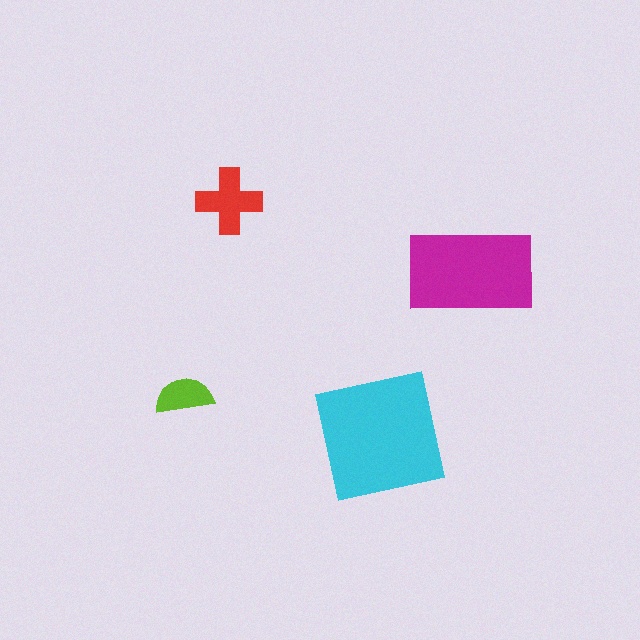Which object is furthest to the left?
The lime semicircle is leftmost.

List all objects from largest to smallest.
The cyan square, the magenta rectangle, the red cross, the lime semicircle.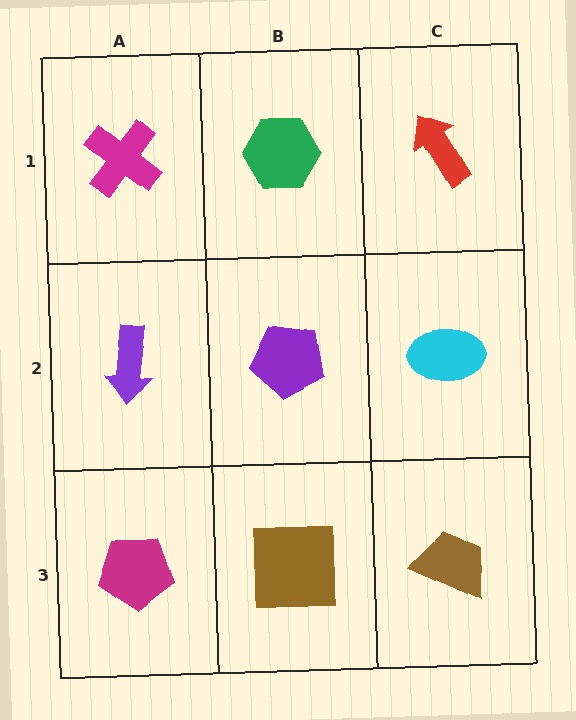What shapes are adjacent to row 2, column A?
A magenta cross (row 1, column A), a magenta pentagon (row 3, column A), a purple pentagon (row 2, column B).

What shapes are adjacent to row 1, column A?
A purple arrow (row 2, column A), a green hexagon (row 1, column B).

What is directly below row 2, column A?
A magenta pentagon.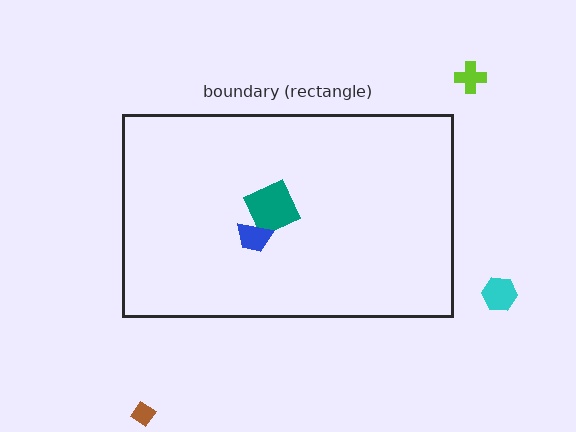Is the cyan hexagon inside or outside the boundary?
Outside.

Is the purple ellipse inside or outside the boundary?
Inside.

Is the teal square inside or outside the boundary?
Inside.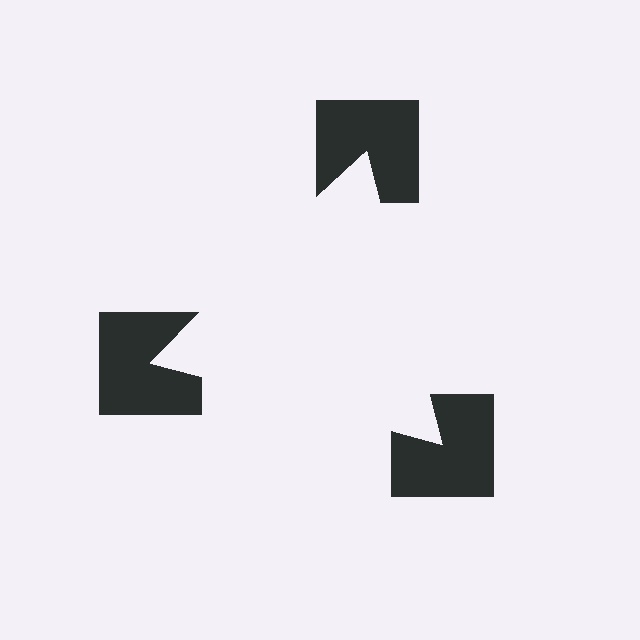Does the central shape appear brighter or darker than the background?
It typically appears slightly brighter than the background, even though no actual brightness change is drawn.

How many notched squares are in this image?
There are 3 — one at each vertex of the illusory triangle.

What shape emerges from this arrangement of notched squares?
An illusory triangle — its edges are inferred from the aligned wedge cuts in the notched squares, not physically drawn.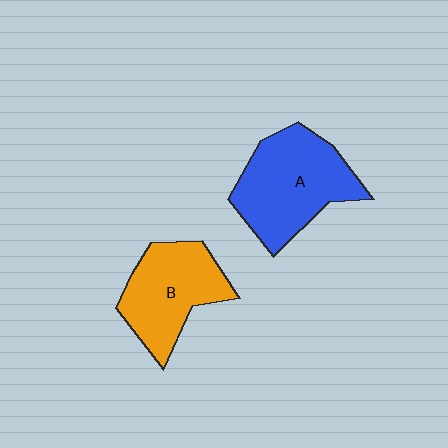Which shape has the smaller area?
Shape B (orange).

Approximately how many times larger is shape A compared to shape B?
Approximately 1.2 times.